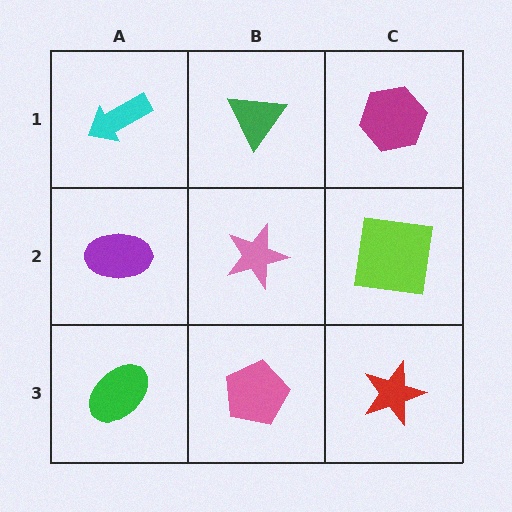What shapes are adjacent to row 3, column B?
A pink star (row 2, column B), a green ellipse (row 3, column A), a red star (row 3, column C).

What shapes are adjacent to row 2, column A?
A cyan arrow (row 1, column A), a green ellipse (row 3, column A), a pink star (row 2, column B).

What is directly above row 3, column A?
A purple ellipse.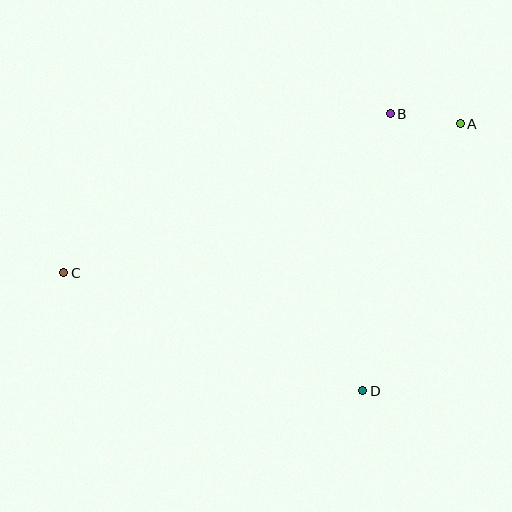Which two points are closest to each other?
Points A and B are closest to each other.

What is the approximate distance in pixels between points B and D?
The distance between B and D is approximately 278 pixels.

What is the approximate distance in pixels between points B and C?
The distance between B and C is approximately 363 pixels.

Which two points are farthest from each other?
Points A and C are farthest from each other.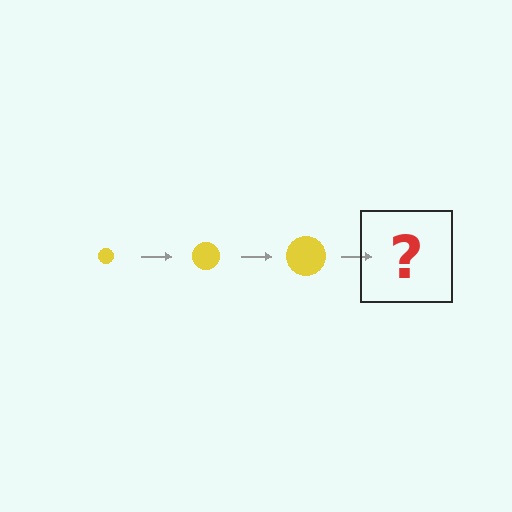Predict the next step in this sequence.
The next step is a yellow circle, larger than the previous one.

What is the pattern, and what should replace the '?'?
The pattern is that the circle gets progressively larger each step. The '?' should be a yellow circle, larger than the previous one.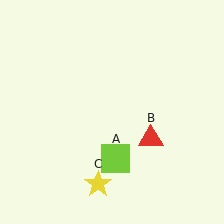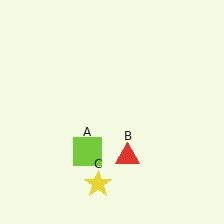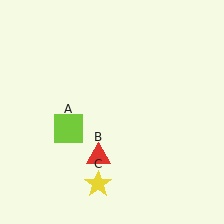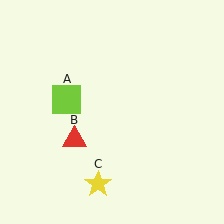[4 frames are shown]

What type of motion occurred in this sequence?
The lime square (object A), red triangle (object B) rotated clockwise around the center of the scene.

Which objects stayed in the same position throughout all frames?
Yellow star (object C) remained stationary.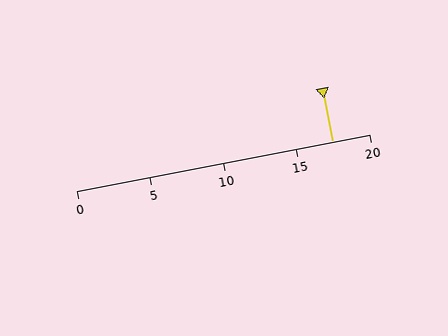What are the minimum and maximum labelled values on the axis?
The axis runs from 0 to 20.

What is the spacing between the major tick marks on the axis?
The major ticks are spaced 5 apart.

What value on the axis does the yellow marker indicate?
The marker indicates approximately 17.5.